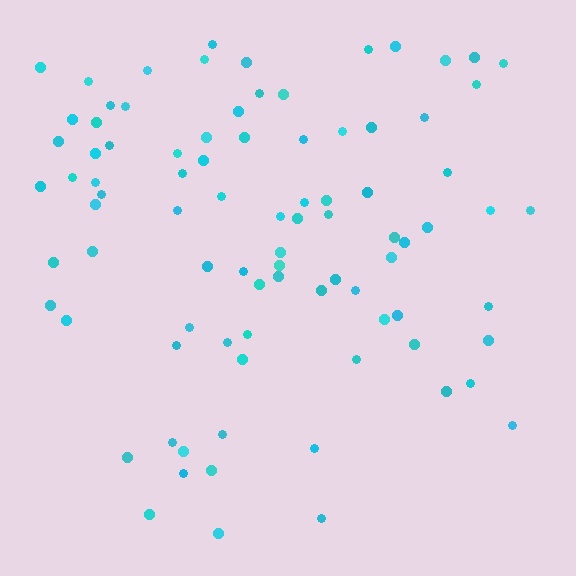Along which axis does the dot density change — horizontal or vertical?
Vertical.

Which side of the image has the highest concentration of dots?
The top.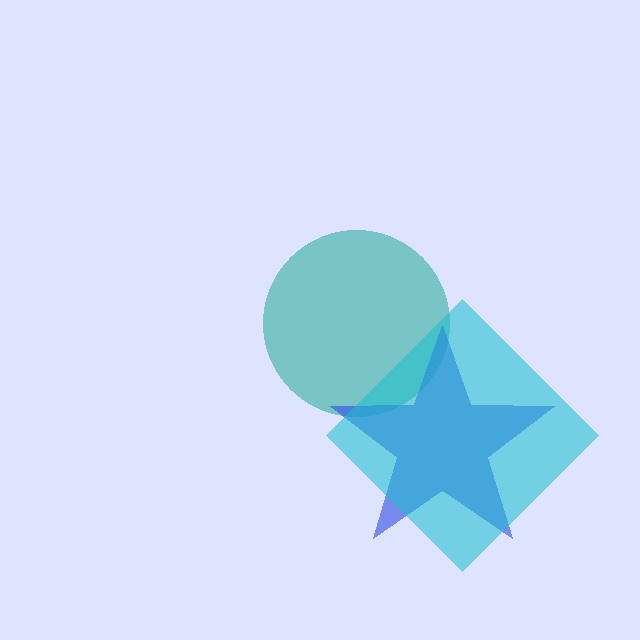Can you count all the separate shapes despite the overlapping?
Yes, there are 3 separate shapes.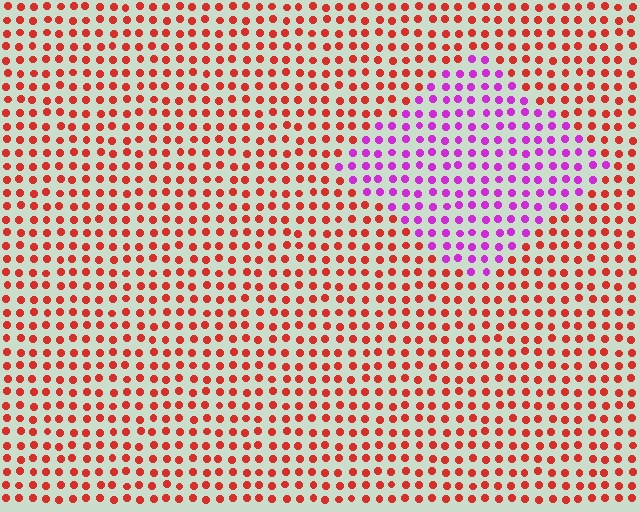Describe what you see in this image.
The image is filled with small red elements in a uniform arrangement. A diamond-shaped region is visible where the elements are tinted to a slightly different hue, forming a subtle color boundary.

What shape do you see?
I see a diamond.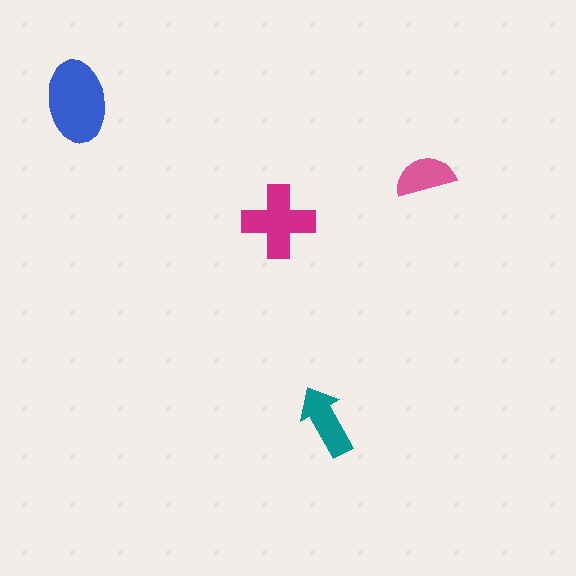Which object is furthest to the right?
The pink semicircle is rightmost.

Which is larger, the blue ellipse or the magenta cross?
The blue ellipse.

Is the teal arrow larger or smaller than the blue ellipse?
Smaller.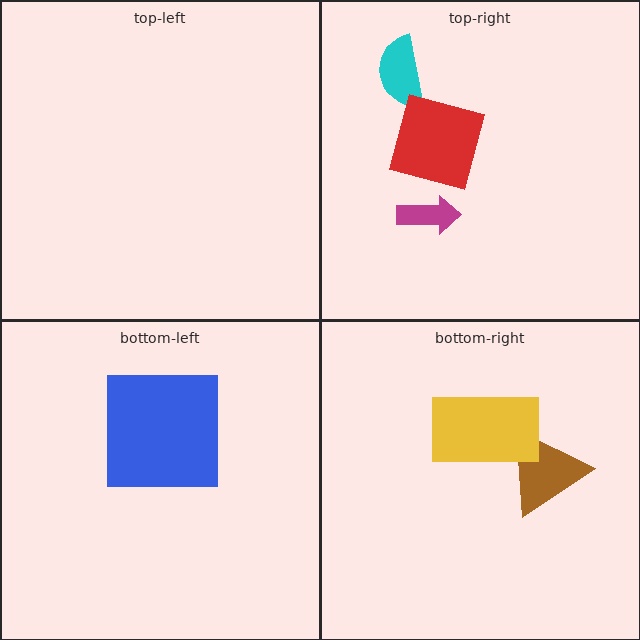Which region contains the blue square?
The bottom-left region.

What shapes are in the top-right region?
The cyan semicircle, the red square, the magenta arrow.